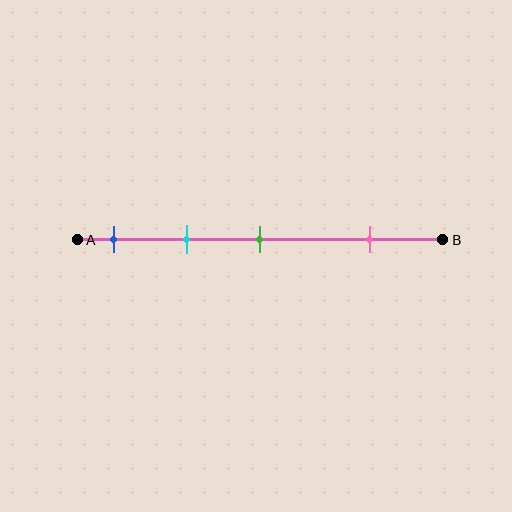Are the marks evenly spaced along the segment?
No, the marks are not evenly spaced.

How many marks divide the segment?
There are 4 marks dividing the segment.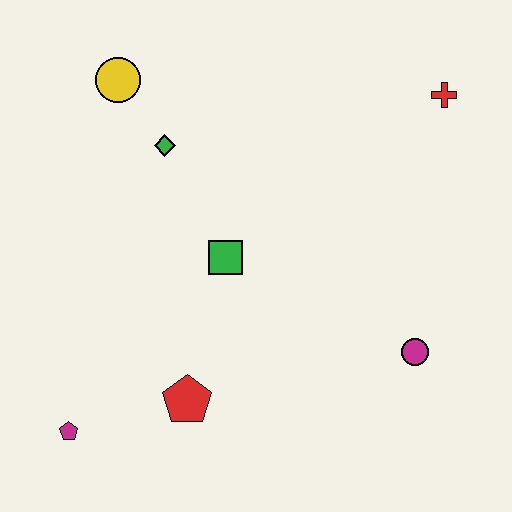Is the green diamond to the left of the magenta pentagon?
No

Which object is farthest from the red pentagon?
The red cross is farthest from the red pentagon.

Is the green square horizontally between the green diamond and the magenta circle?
Yes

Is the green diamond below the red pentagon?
No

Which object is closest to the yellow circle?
The green diamond is closest to the yellow circle.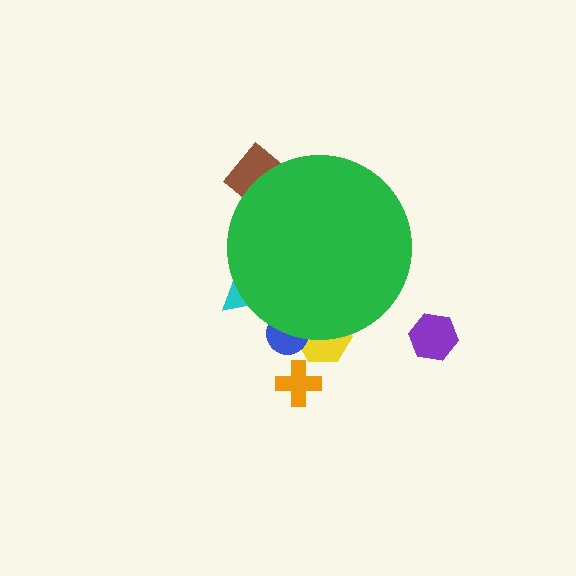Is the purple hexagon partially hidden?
No, the purple hexagon is fully visible.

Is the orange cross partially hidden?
No, the orange cross is fully visible.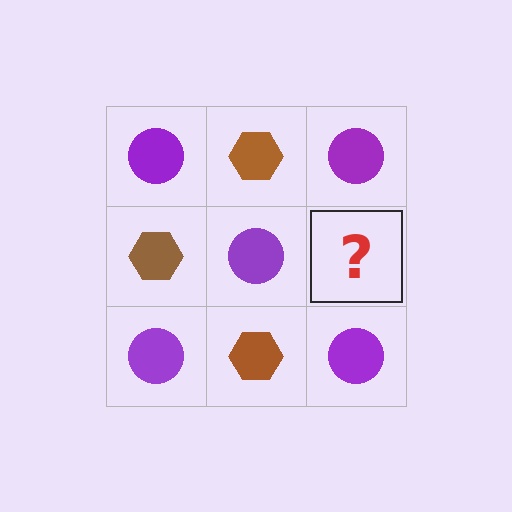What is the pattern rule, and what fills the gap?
The rule is that it alternates purple circle and brown hexagon in a checkerboard pattern. The gap should be filled with a brown hexagon.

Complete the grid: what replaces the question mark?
The question mark should be replaced with a brown hexagon.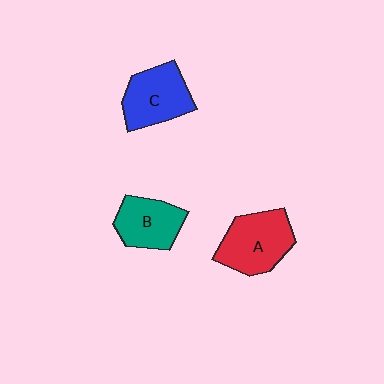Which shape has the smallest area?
Shape B (teal).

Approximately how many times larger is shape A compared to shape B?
Approximately 1.3 times.